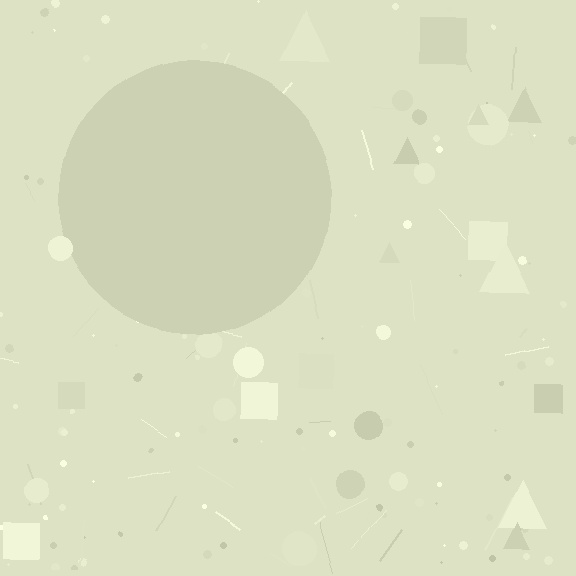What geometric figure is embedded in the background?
A circle is embedded in the background.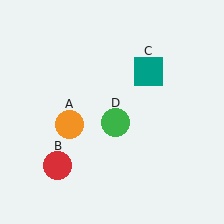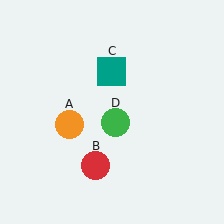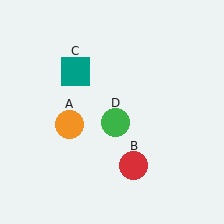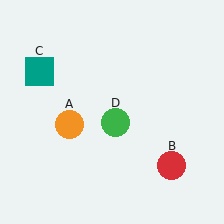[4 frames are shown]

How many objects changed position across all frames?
2 objects changed position: red circle (object B), teal square (object C).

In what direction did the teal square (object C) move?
The teal square (object C) moved left.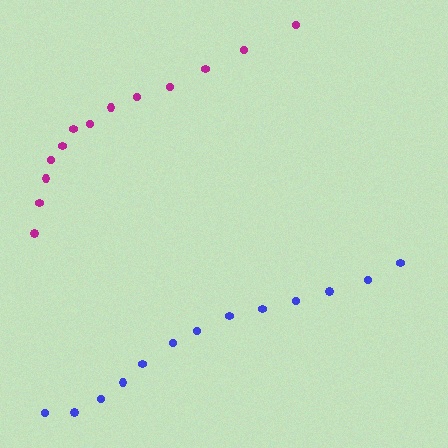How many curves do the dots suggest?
There are 2 distinct paths.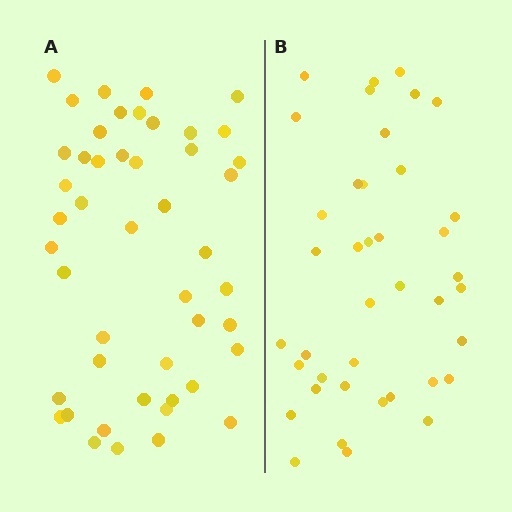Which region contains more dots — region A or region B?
Region A (the left region) has more dots.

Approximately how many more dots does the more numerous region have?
Region A has roughly 8 or so more dots than region B.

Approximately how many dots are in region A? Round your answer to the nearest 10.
About 50 dots. (The exact count is 47, which rounds to 50.)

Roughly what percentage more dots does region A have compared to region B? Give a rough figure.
About 20% more.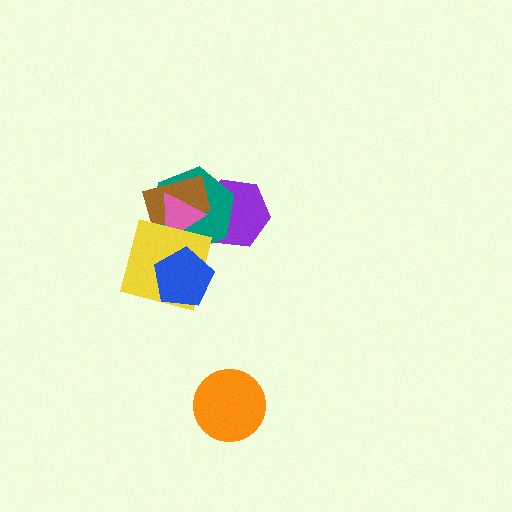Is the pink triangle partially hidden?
Yes, it is partially covered by another shape.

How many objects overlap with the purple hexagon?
3 objects overlap with the purple hexagon.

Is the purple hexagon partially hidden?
Yes, it is partially covered by another shape.